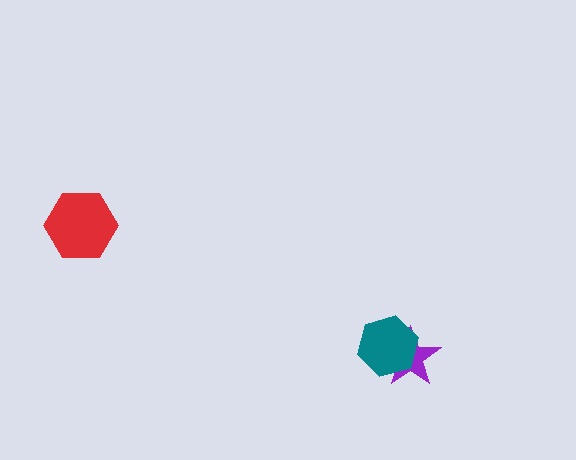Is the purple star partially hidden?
Yes, it is partially covered by another shape.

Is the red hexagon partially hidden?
No, no other shape covers it.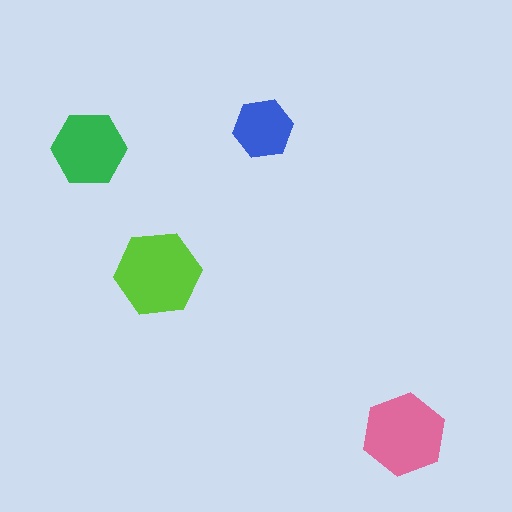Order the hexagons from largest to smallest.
the lime one, the pink one, the green one, the blue one.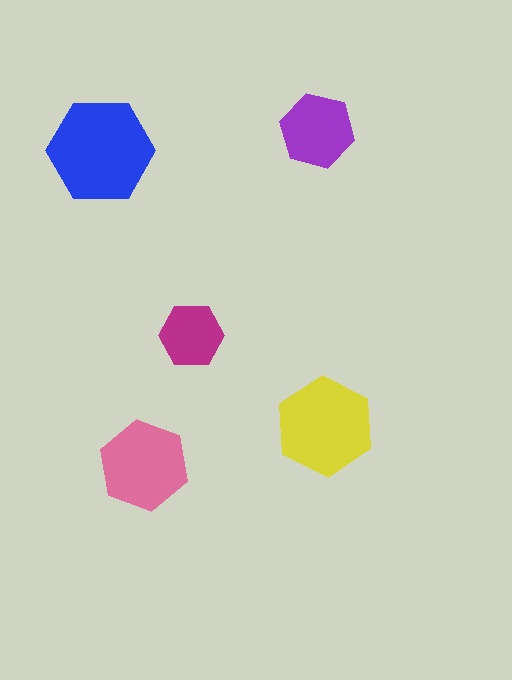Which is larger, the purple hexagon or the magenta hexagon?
The purple one.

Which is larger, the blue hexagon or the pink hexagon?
The blue one.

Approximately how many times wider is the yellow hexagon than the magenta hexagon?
About 1.5 times wider.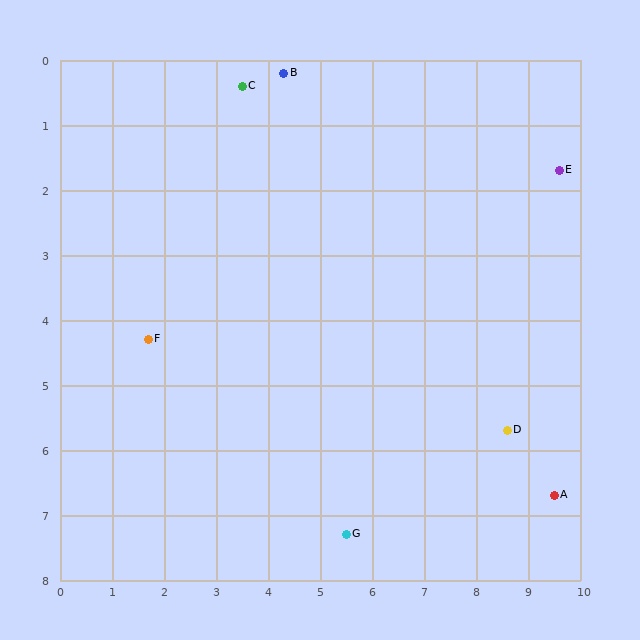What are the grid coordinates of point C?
Point C is at approximately (3.5, 0.4).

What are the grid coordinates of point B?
Point B is at approximately (4.3, 0.2).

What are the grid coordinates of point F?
Point F is at approximately (1.7, 4.3).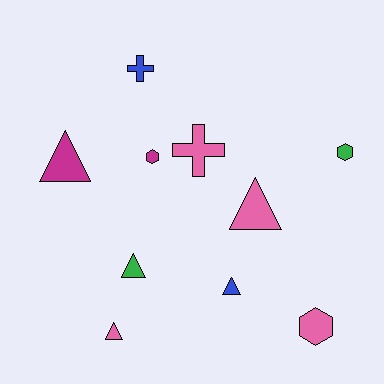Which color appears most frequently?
Pink, with 4 objects.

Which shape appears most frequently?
Triangle, with 5 objects.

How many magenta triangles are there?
There is 1 magenta triangle.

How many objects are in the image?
There are 10 objects.